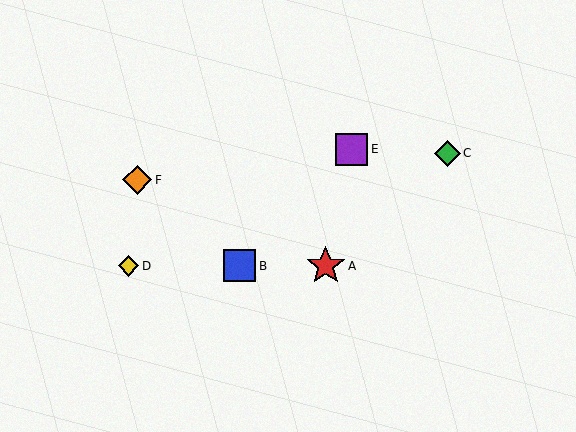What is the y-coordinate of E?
Object E is at y≈149.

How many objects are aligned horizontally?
3 objects (A, B, D) are aligned horizontally.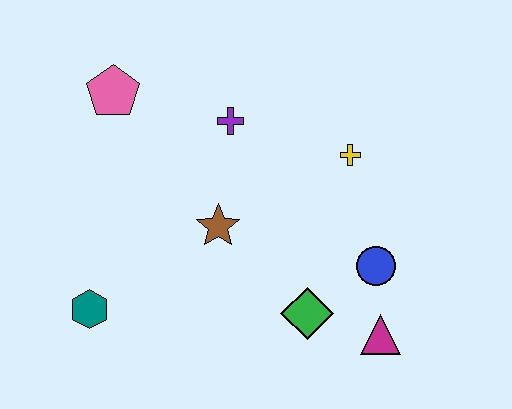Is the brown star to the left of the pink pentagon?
No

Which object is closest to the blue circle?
The magenta triangle is closest to the blue circle.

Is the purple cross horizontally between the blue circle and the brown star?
Yes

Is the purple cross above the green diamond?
Yes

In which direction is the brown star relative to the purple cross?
The brown star is below the purple cross.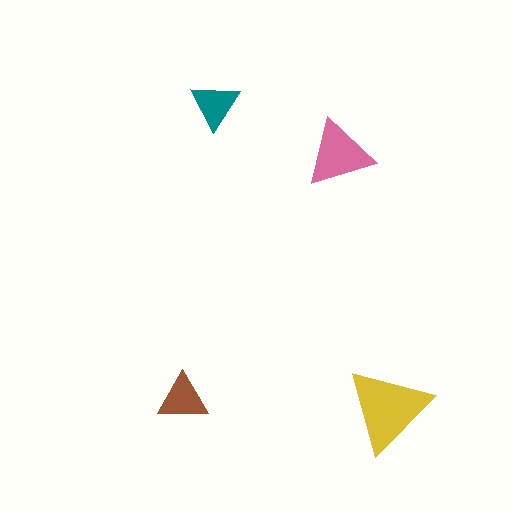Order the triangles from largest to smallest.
the yellow one, the pink one, the brown one, the teal one.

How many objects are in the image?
There are 4 objects in the image.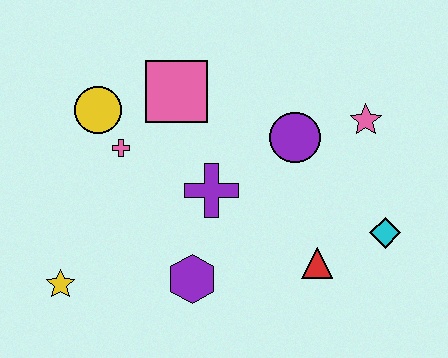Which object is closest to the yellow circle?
The pink cross is closest to the yellow circle.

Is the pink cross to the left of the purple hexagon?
Yes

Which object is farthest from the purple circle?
The yellow star is farthest from the purple circle.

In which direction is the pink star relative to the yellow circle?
The pink star is to the right of the yellow circle.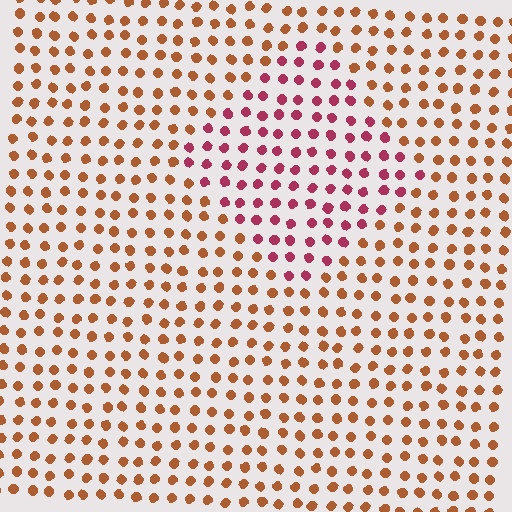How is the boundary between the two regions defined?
The boundary is defined purely by a slight shift in hue (about 43 degrees). Spacing, size, and orientation are identical on both sides.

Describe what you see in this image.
The image is filled with small brown elements in a uniform arrangement. A diamond-shaped region is visible where the elements are tinted to a slightly different hue, forming a subtle color boundary.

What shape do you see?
I see a diamond.